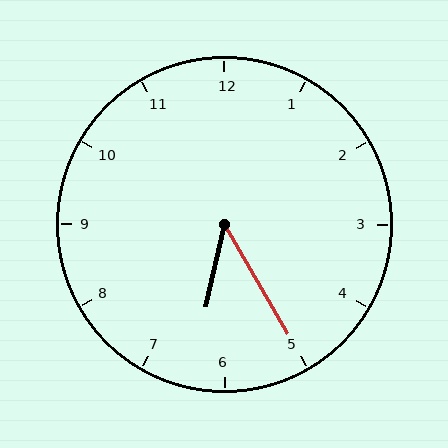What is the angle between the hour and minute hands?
Approximately 42 degrees.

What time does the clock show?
6:25.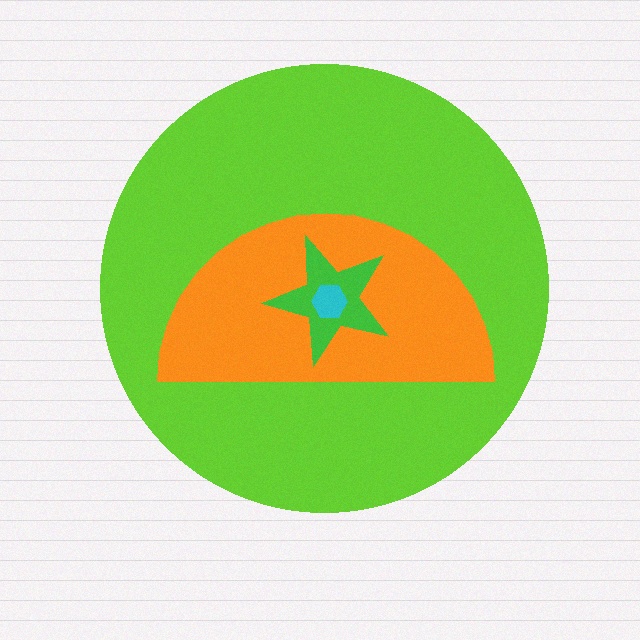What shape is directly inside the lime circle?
The orange semicircle.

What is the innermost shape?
The cyan hexagon.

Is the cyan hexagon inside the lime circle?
Yes.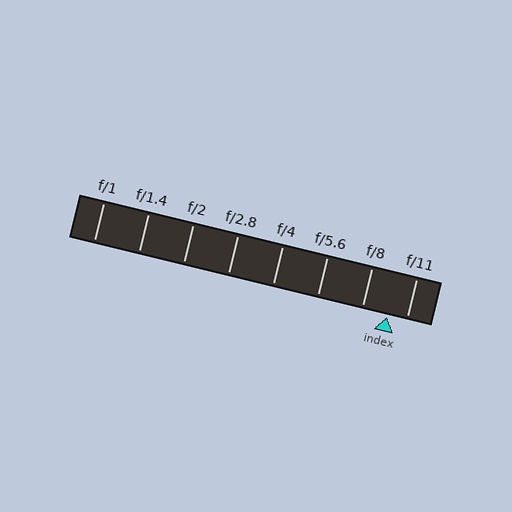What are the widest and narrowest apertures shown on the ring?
The widest aperture shown is f/1 and the narrowest is f/11.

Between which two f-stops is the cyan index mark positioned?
The index mark is between f/8 and f/11.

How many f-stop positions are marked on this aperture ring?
There are 8 f-stop positions marked.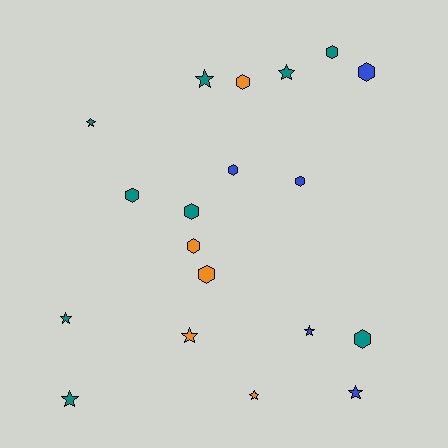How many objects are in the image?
There are 19 objects.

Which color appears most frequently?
Teal, with 9 objects.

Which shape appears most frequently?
Hexagon, with 10 objects.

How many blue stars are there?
There are 2 blue stars.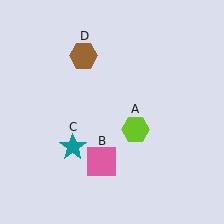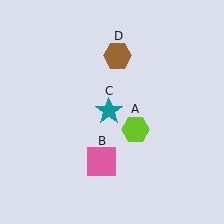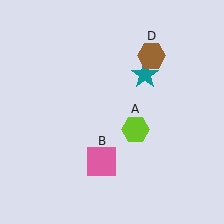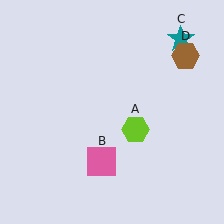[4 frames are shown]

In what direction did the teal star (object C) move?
The teal star (object C) moved up and to the right.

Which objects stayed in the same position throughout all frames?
Lime hexagon (object A) and pink square (object B) remained stationary.